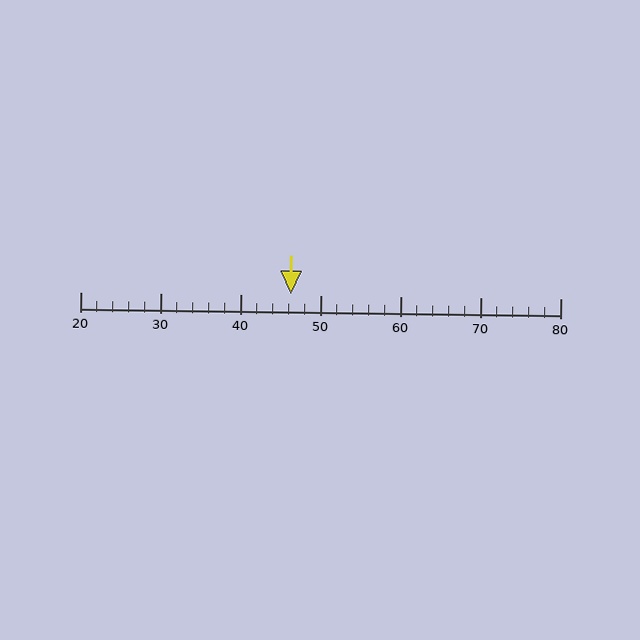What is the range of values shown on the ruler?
The ruler shows values from 20 to 80.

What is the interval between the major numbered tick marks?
The major tick marks are spaced 10 units apart.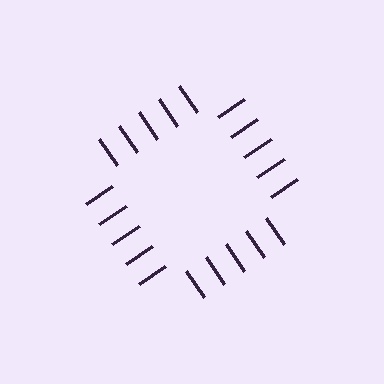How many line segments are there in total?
20 — 5 along each of the 4 edges.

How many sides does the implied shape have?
4 sides — the line-ends trace a square.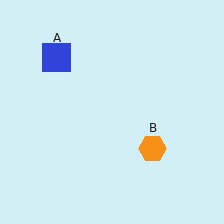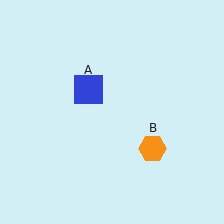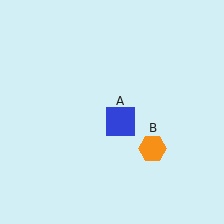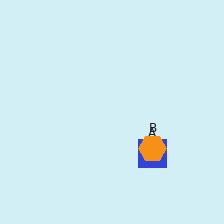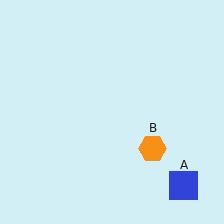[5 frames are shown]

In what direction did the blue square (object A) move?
The blue square (object A) moved down and to the right.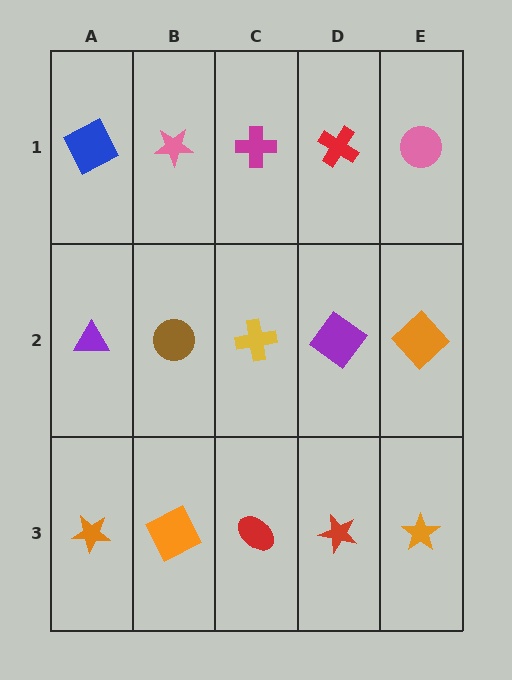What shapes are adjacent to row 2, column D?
A red cross (row 1, column D), a red star (row 3, column D), a yellow cross (row 2, column C), an orange diamond (row 2, column E).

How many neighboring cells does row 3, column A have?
2.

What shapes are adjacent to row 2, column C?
A magenta cross (row 1, column C), a red ellipse (row 3, column C), a brown circle (row 2, column B), a purple diamond (row 2, column D).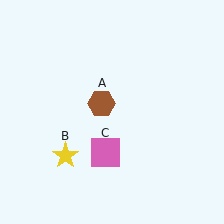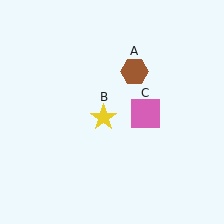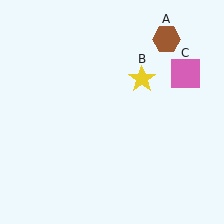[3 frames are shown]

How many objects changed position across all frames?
3 objects changed position: brown hexagon (object A), yellow star (object B), pink square (object C).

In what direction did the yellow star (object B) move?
The yellow star (object B) moved up and to the right.